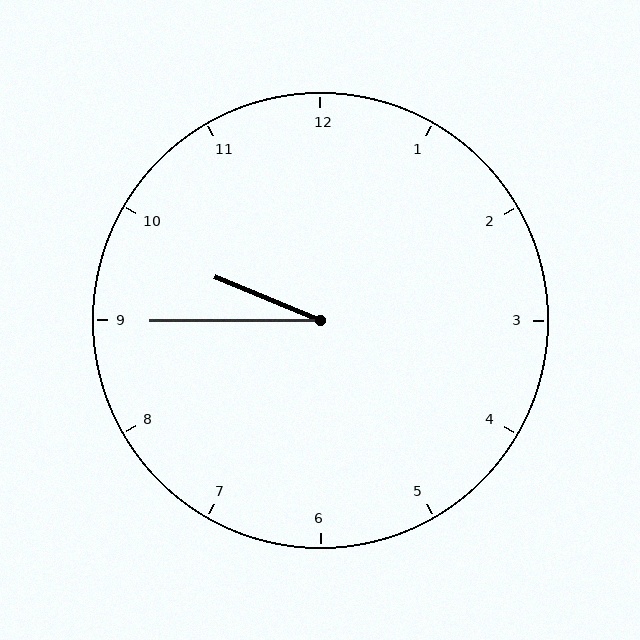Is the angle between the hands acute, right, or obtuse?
It is acute.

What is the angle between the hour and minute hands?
Approximately 22 degrees.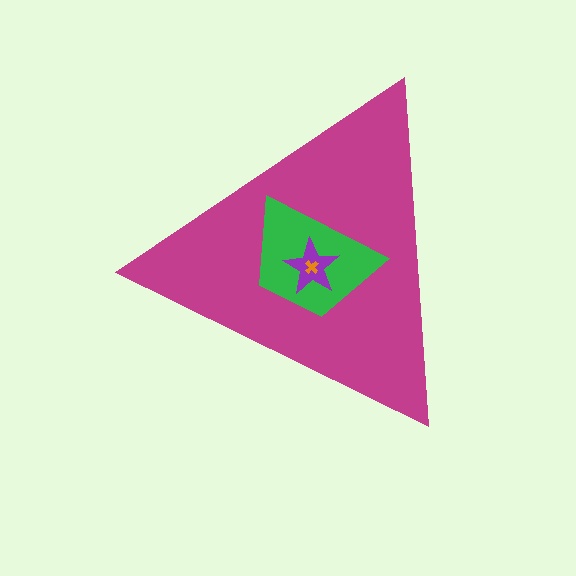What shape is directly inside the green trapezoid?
The purple star.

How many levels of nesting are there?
4.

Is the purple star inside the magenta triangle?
Yes.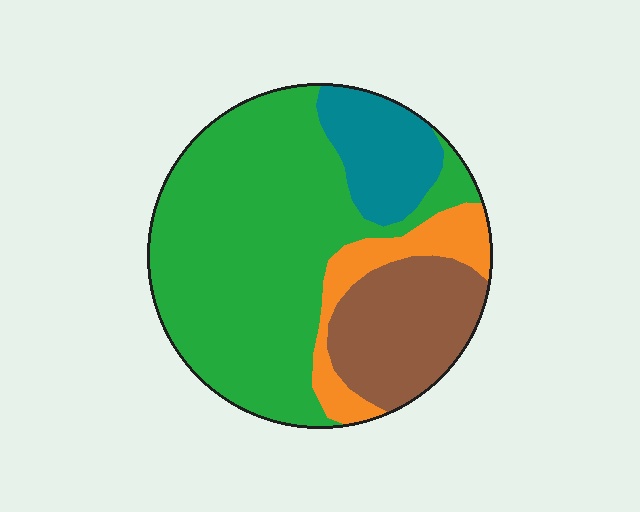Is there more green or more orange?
Green.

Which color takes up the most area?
Green, at roughly 55%.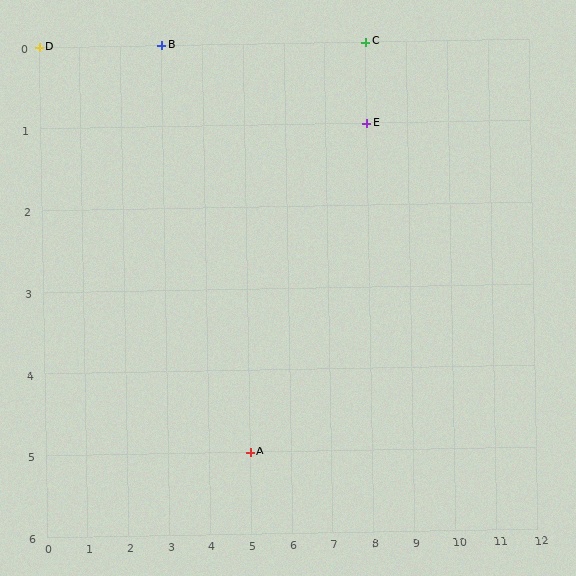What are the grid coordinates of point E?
Point E is at grid coordinates (8, 1).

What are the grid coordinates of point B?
Point B is at grid coordinates (3, 0).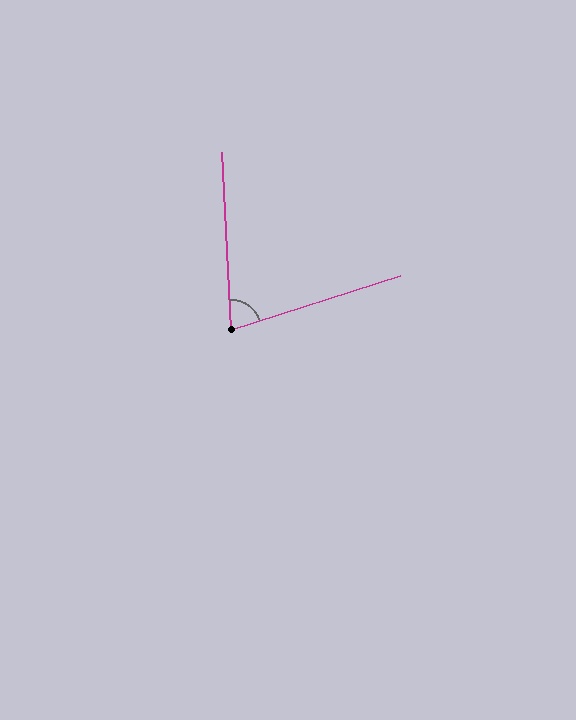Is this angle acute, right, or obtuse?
It is acute.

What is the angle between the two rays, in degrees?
Approximately 75 degrees.